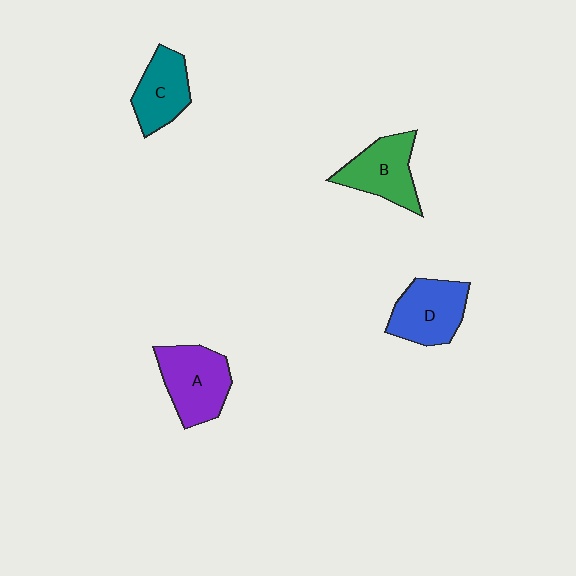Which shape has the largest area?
Shape A (purple).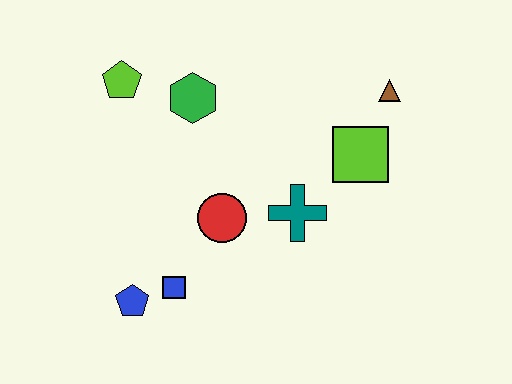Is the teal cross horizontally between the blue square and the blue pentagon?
No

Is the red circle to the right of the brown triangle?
No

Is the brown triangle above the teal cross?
Yes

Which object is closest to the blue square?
The blue pentagon is closest to the blue square.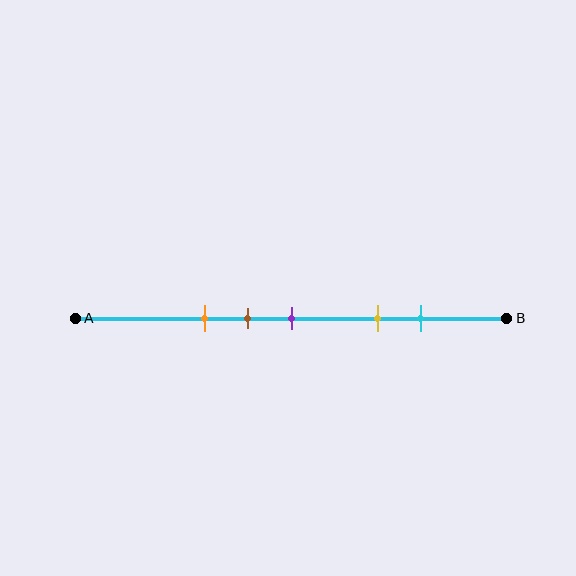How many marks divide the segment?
There are 5 marks dividing the segment.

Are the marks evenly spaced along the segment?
No, the marks are not evenly spaced.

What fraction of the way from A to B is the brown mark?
The brown mark is approximately 40% (0.4) of the way from A to B.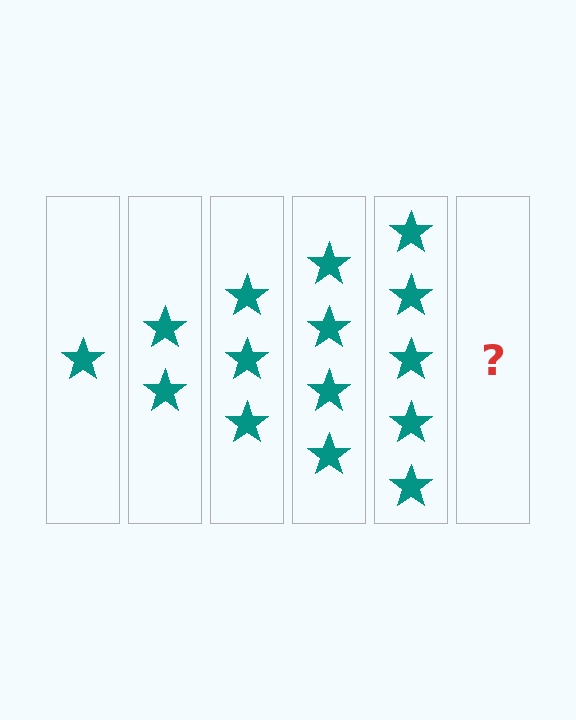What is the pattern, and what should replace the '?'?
The pattern is that each step adds one more star. The '?' should be 6 stars.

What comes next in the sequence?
The next element should be 6 stars.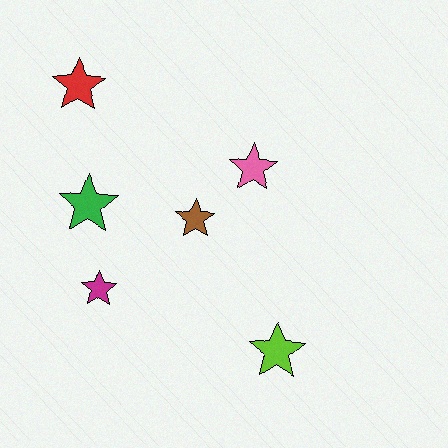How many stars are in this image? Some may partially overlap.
There are 6 stars.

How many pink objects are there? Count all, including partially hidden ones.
There is 1 pink object.